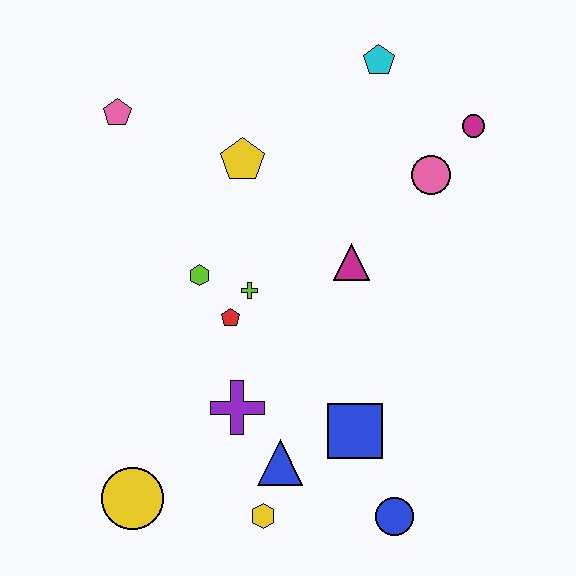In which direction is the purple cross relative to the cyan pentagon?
The purple cross is below the cyan pentagon.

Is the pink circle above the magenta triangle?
Yes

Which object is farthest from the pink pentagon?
The blue circle is farthest from the pink pentagon.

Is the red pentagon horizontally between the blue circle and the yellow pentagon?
No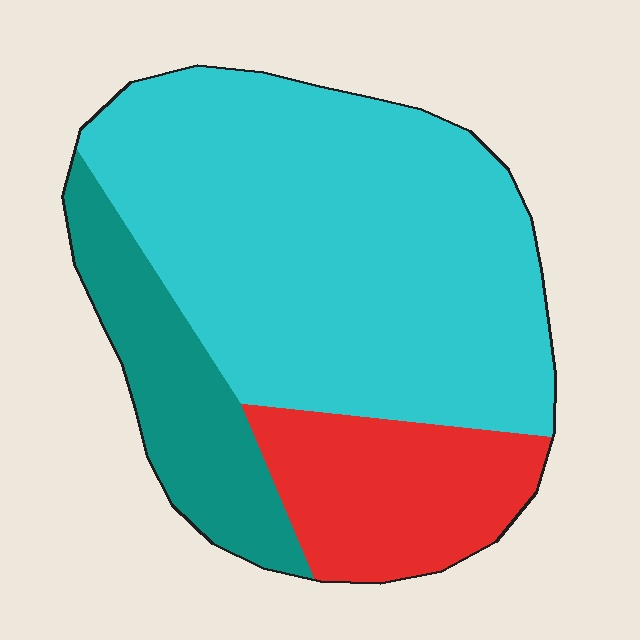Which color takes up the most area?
Cyan, at roughly 65%.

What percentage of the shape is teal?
Teal covers around 20% of the shape.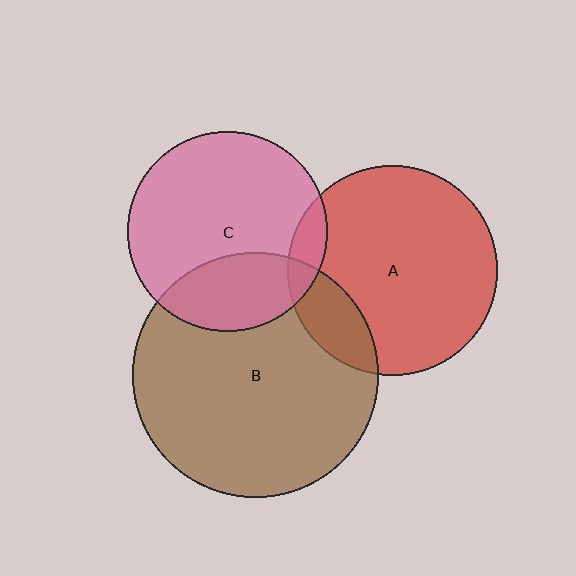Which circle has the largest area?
Circle B (brown).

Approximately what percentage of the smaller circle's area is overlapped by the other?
Approximately 30%.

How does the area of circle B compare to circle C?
Approximately 1.5 times.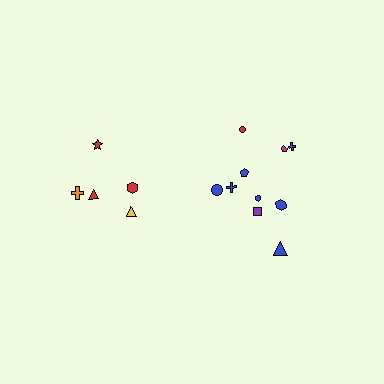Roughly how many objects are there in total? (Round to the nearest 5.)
Roughly 15 objects in total.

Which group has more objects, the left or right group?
The right group.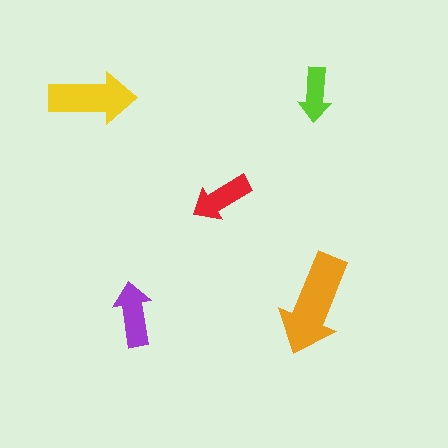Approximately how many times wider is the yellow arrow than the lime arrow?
About 1.5 times wider.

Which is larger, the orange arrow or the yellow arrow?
The orange one.